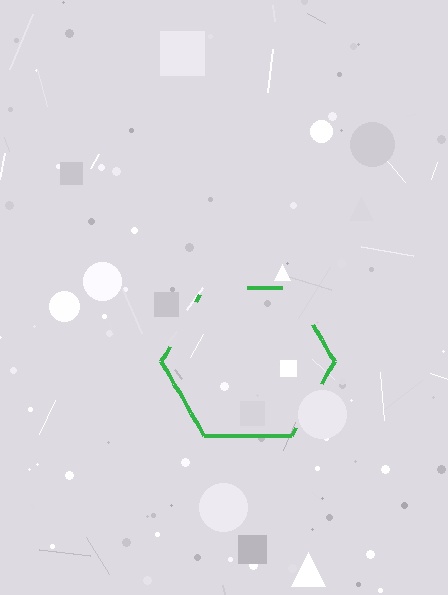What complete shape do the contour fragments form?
The contour fragments form a hexagon.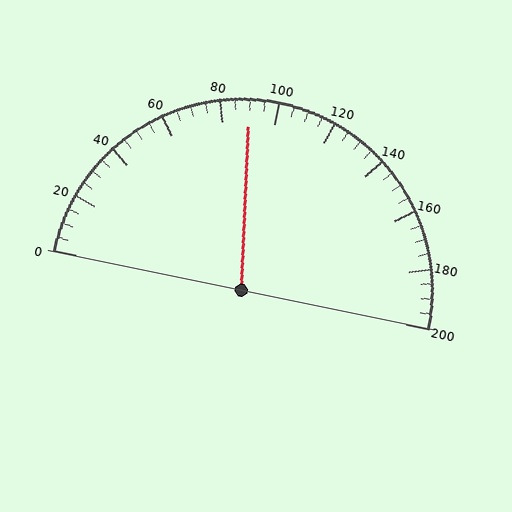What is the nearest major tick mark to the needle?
The nearest major tick mark is 80.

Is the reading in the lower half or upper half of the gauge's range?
The reading is in the lower half of the range (0 to 200).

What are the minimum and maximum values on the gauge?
The gauge ranges from 0 to 200.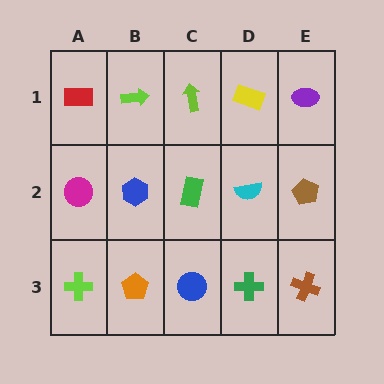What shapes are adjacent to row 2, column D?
A yellow rectangle (row 1, column D), a green cross (row 3, column D), a green rectangle (row 2, column C), a brown pentagon (row 2, column E).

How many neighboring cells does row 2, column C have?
4.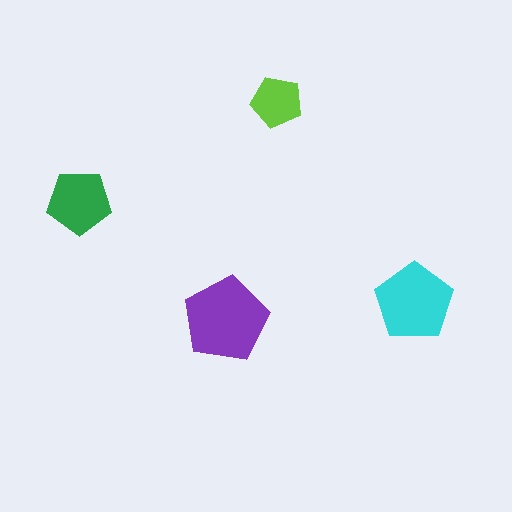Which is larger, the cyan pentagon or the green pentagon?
The cyan one.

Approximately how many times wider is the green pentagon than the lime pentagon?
About 1.5 times wider.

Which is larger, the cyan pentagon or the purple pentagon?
The purple one.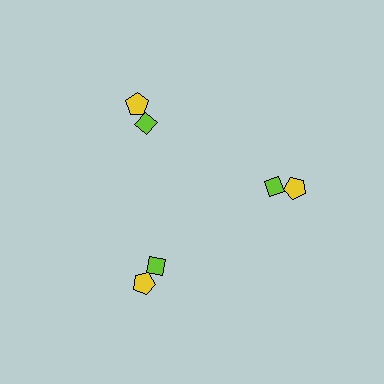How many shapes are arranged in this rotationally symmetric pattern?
There are 6 shapes, arranged in 3 groups of 2.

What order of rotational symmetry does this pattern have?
This pattern has 3-fold rotational symmetry.